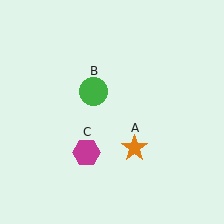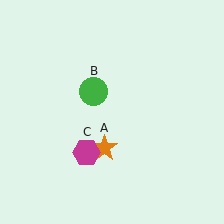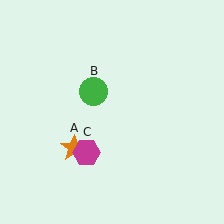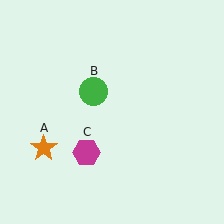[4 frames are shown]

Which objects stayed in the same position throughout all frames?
Green circle (object B) and magenta hexagon (object C) remained stationary.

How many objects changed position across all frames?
1 object changed position: orange star (object A).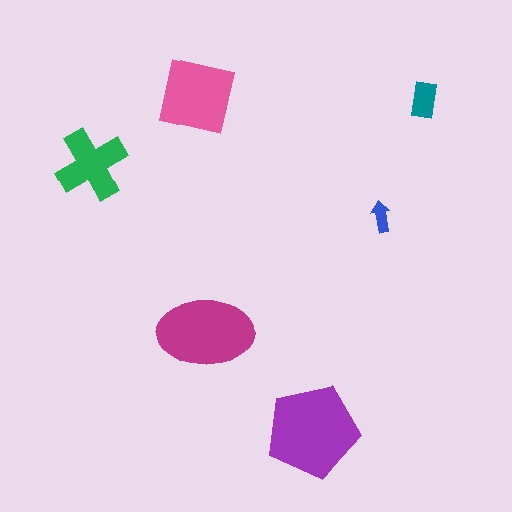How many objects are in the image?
There are 6 objects in the image.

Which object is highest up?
The pink square is topmost.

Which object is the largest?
The purple pentagon.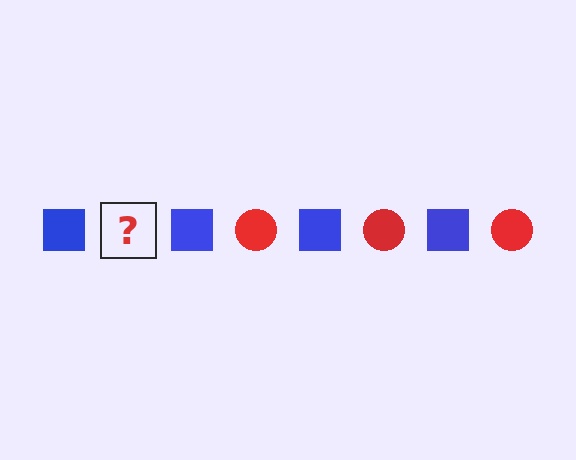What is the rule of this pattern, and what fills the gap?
The rule is that the pattern alternates between blue square and red circle. The gap should be filled with a red circle.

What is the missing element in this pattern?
The missing element is a red circle.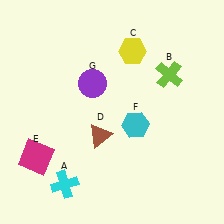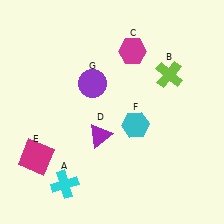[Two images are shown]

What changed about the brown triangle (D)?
In Image 1, D is brown. In Image 2, it changed to purple.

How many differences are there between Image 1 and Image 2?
There are 2 differences between the two images.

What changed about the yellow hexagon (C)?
In Image 1, C is yellow. In Image 2, it changed to magenta.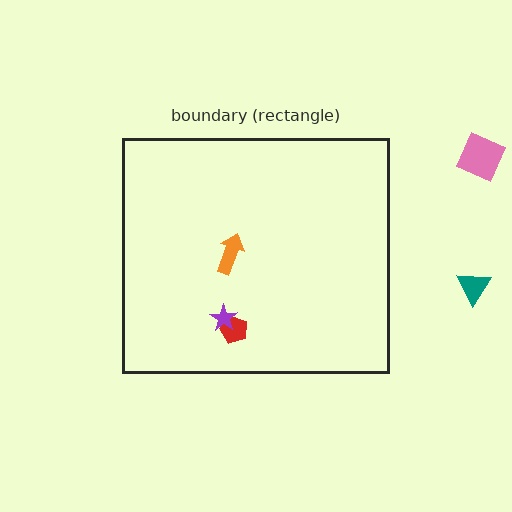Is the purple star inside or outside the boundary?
Inside.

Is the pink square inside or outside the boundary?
Outside.